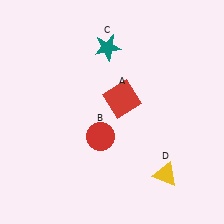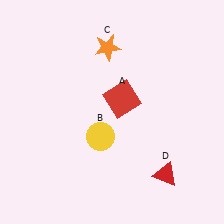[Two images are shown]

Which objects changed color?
B changed from red to yellow. C changed from teal to orange. D changed from yellow to red.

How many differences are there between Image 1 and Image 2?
There are 3 differences between the two images.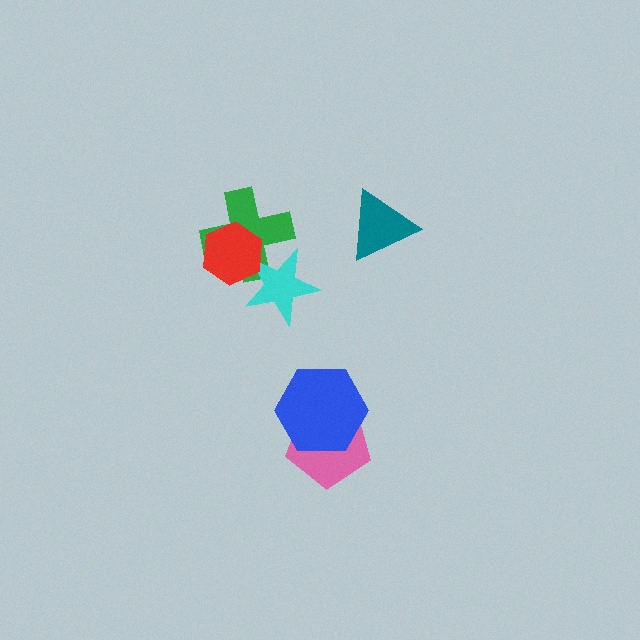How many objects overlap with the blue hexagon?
1 object overlaps with the blue hexagon.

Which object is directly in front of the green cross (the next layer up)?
The cyan star is directly in front of the green cross.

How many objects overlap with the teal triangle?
0 objects overlap with the teal triangle.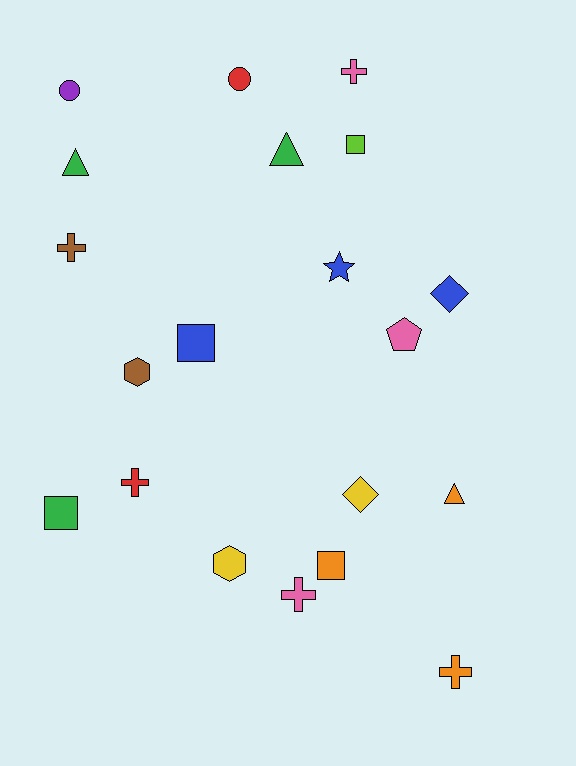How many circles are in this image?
There are 2 circles.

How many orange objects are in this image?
There are 3 orange objects.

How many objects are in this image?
There are 20 objects.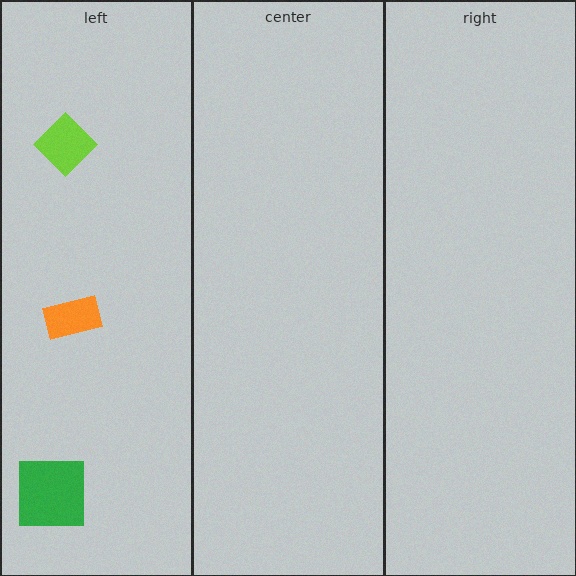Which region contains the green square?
The left region.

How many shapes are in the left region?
3.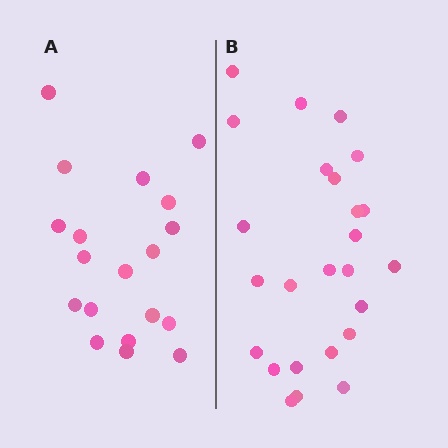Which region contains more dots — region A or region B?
Region B (the right region) has more dots.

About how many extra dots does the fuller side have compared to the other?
Region B has about 6 more dots than region A.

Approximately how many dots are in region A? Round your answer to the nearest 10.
About 20 dots. (The exact count is 19, which rounds to 20.)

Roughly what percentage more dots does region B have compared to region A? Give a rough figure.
About 30% more.